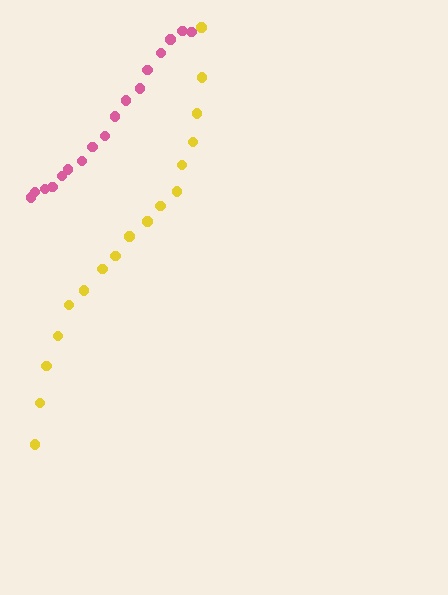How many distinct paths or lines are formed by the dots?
There are 2 distinct paths.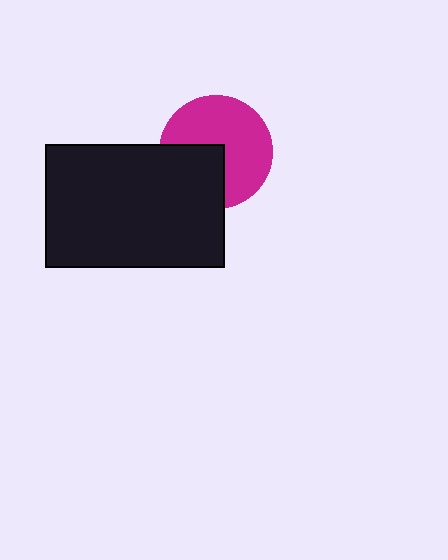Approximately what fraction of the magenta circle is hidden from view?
Roughly 36% of the magenta circle is hidden behind the black rectangle.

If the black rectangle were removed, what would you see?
You would see the complete magenta circle.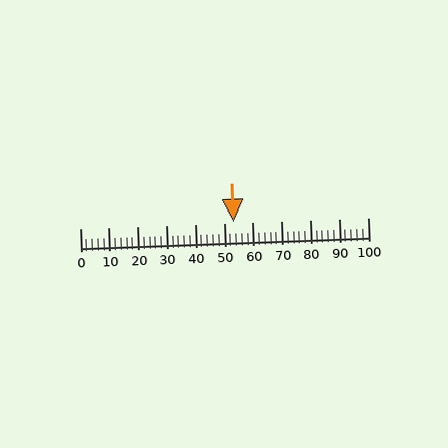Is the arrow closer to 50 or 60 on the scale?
The arrow is closer to 50.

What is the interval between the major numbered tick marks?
The major tick marks are spaced 10 units apart.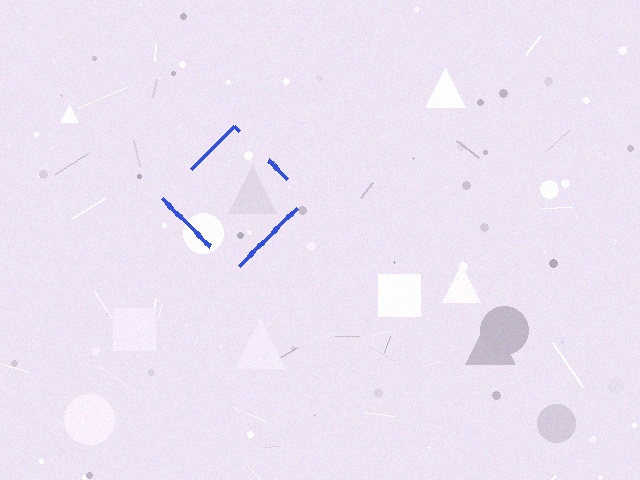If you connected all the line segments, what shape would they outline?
They would outline a diamond.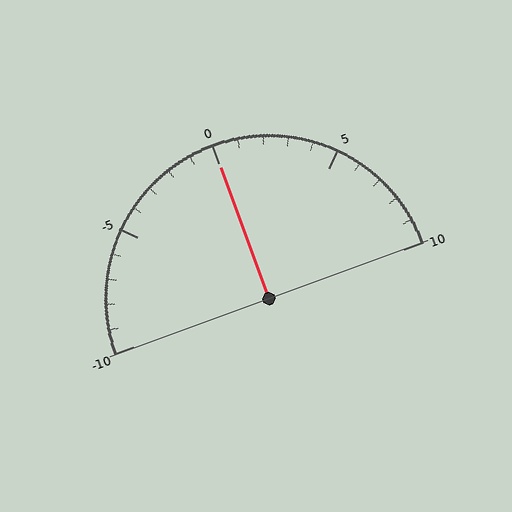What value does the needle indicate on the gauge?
The needle indicates approximately 0.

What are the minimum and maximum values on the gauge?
The gauge ranges from -10 to 10.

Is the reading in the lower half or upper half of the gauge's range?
The reading is in the upper half of the range (-10 to 10).